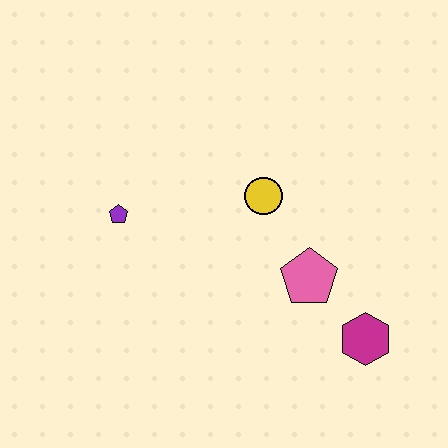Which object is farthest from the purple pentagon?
The magenta hexagon is farthest from the purple pentagon.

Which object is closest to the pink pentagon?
The magenta hexagon is closest to the pink pentagon.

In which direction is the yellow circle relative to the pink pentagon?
The yellow circle is above the pink pentagon.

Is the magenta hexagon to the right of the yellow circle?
Yes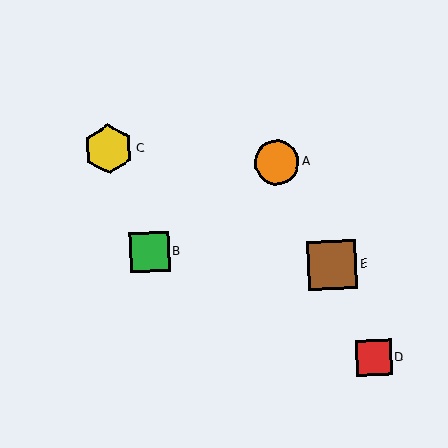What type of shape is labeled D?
Shape D is a red square.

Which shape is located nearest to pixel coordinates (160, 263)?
The green square (labeled B) at (150, 252) is nearest to that location.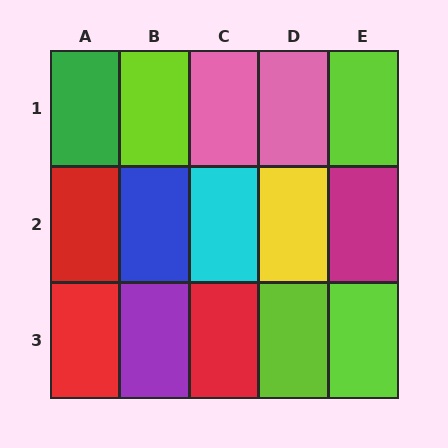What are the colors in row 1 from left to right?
Green, lime, pink, pink, lime.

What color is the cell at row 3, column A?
Red.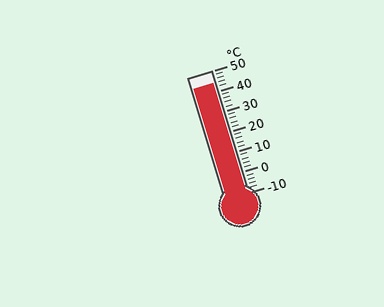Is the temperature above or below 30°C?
The temperature is above 30°C.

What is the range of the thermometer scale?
The thermometer scale ranges from -10°C to 50°C.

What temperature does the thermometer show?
The thermometer shows approximately 44°C.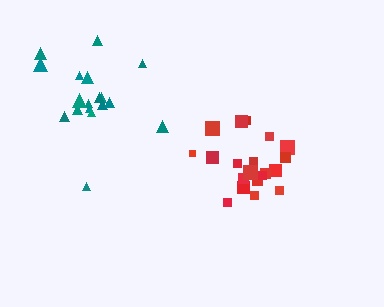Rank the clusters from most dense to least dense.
red, teal.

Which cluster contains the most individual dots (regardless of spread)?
Red (21).